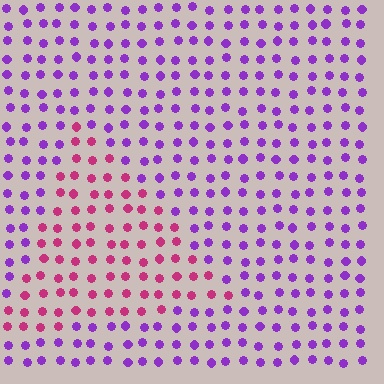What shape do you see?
I see a triangle.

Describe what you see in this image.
The image is filled with small purple elements in a uniform arrangement. A triangle-shaped region is visible where the elements are tinted to a slightly different hue, forming a subtle color boundary.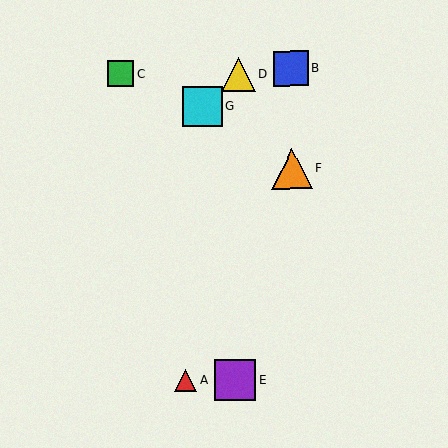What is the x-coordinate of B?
Object B is at x≈291.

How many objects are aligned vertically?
2 objects (B, F) are aligned vertically.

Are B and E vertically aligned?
No, B is at x≈291 and E is at x≈235.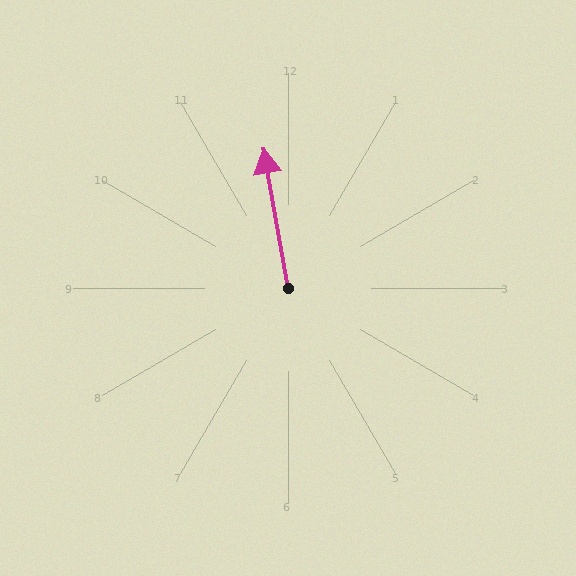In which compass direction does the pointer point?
North.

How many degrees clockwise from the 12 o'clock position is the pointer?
Approximately 350 degrees.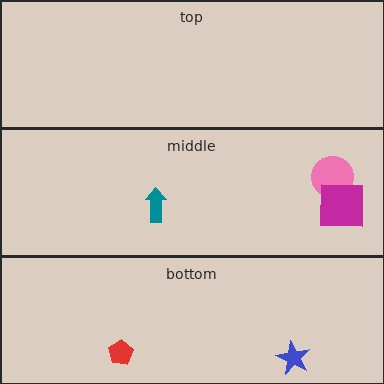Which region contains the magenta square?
The middle region.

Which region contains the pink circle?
The middle region.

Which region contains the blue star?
The bottom region.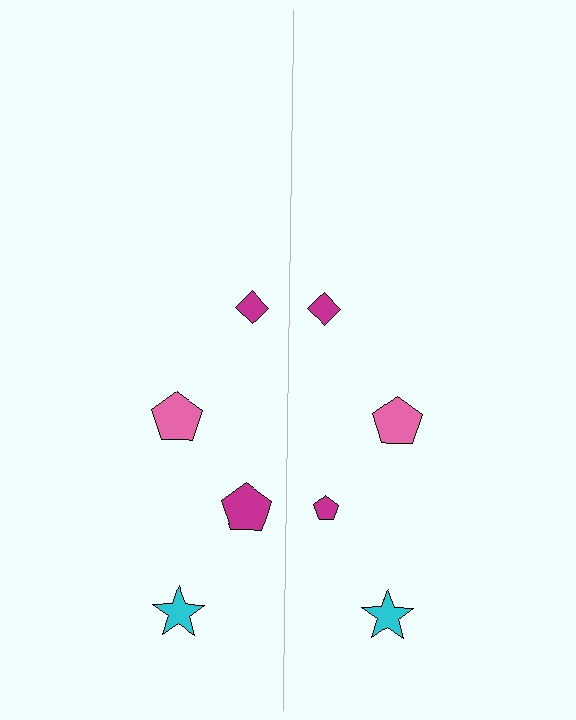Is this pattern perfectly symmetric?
No, the pattern is not perfectly symmetric. The magenta pentagon on the right side has a different size than its mirror counterpart.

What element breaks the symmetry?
The magenta pentagon on the right side has a different size than its mirror counterpart.